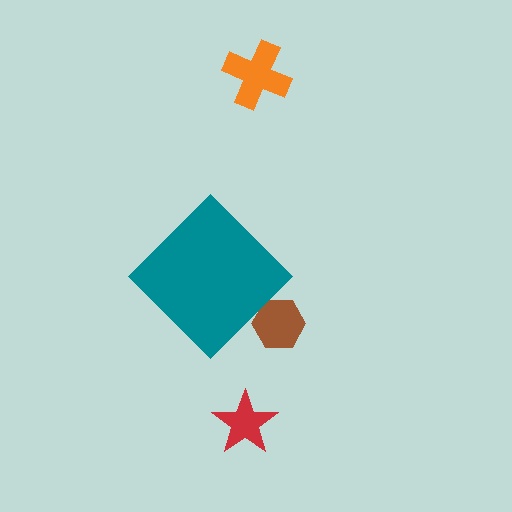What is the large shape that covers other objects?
A teal diamond.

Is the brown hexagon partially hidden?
Yes, the brown hexagon is partially hidden behind the teal diamond.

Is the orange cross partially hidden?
No, the orange cross is fully visible.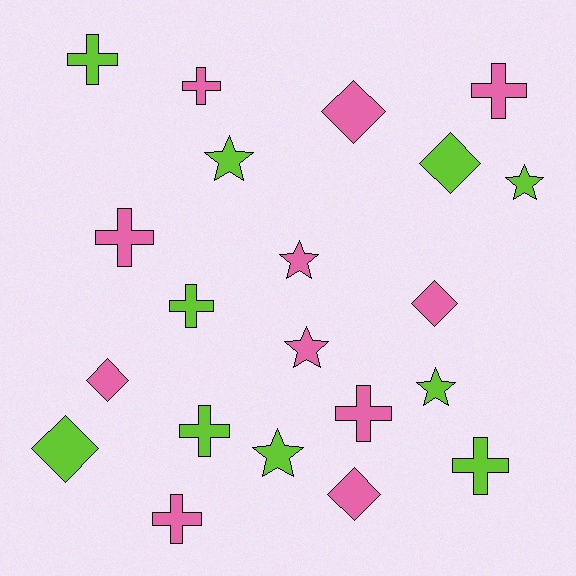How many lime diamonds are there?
There are 2 lime diamonds.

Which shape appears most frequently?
Cross, with 9 objects.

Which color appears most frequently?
Pink, with 11 objects.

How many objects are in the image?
There are 21 objects.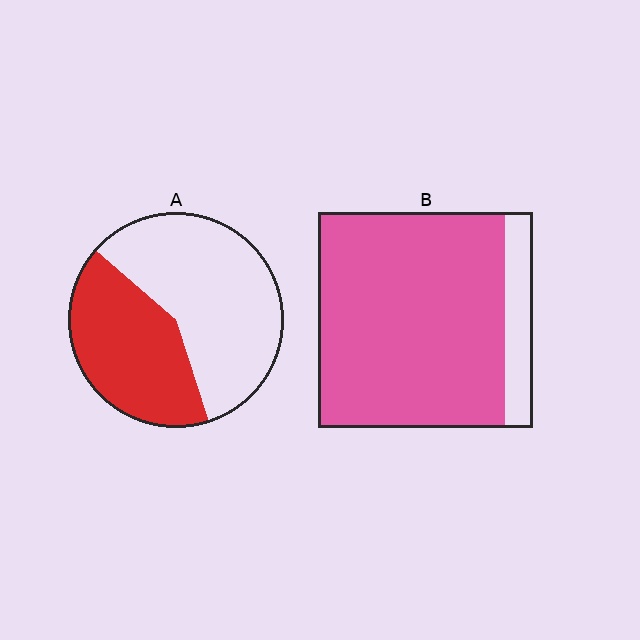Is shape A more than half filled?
No.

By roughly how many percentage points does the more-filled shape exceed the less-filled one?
By roughly 45 percentage points (B over A).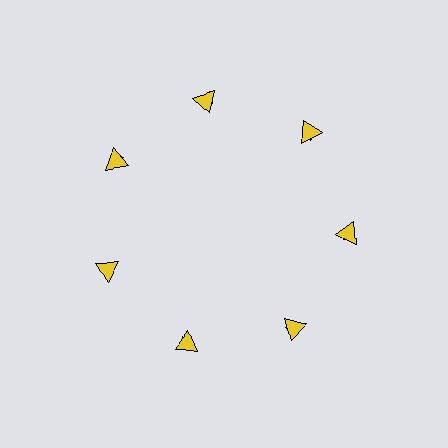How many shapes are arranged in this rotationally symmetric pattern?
There are 14 shapes, arranged in 7 groups of 2.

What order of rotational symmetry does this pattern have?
This pattern has 7-fold rotational symmetry.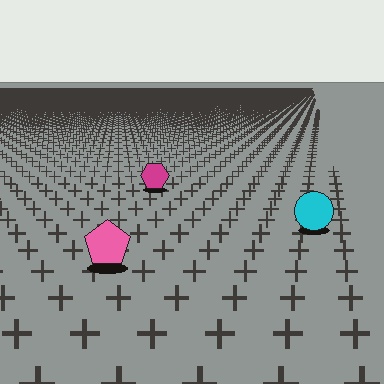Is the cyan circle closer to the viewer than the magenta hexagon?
Yes. The cyan circle is closer — you can tell from the texture gradient: the ground texture is coarser near it.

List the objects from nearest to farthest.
From nearest to farthest: the pink pentagon, the cyan circle, the magenta hexagon.